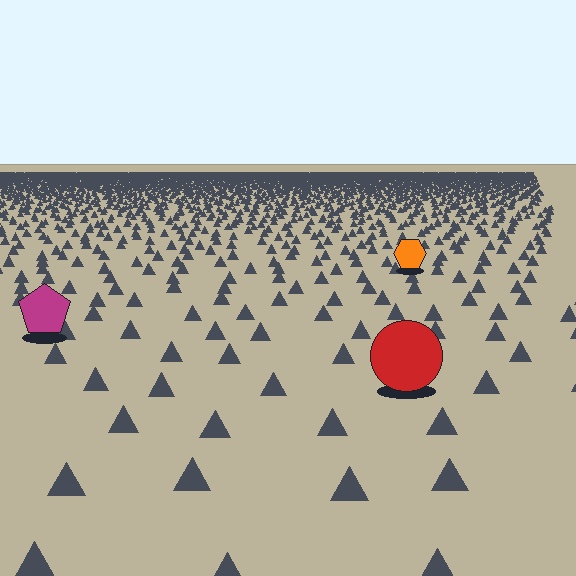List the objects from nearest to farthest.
From nearest to farthest: the red circle, the magenta pentagon, the orange hexagon.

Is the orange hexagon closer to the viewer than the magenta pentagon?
No. The magenta pentagon is closer — you can tell from the texture gradient: the ground texture is coarser near it.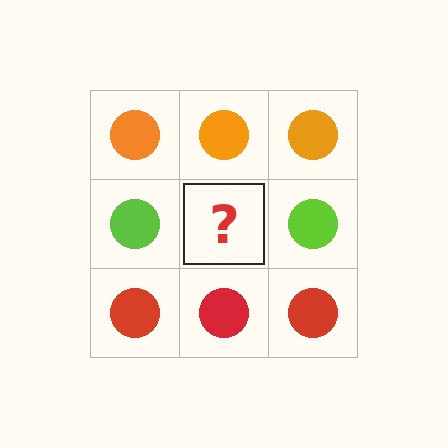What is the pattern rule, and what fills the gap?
The rule is that each row has a consistent color. The gap should be filled with a lime circle.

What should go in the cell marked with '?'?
The missing cell should contain a lime circle.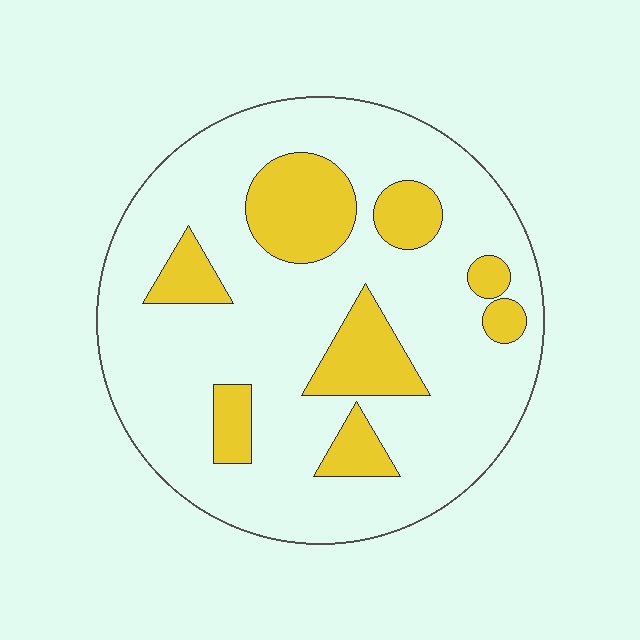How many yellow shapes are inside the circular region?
8.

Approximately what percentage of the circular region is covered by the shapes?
Approximately 20%.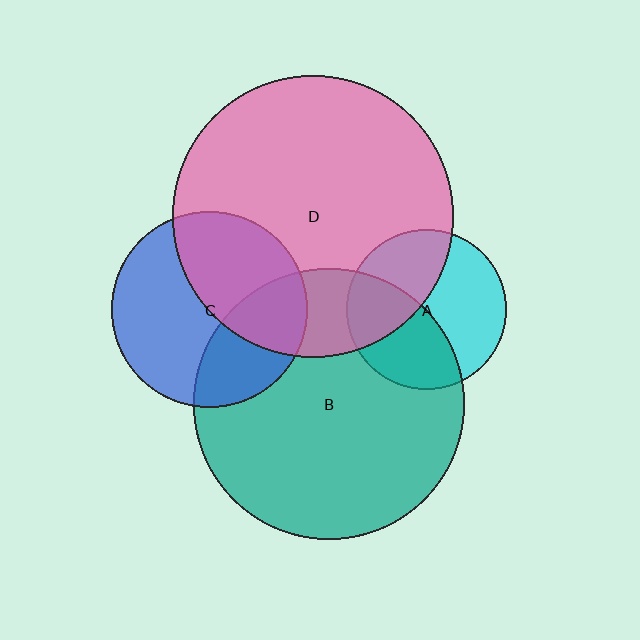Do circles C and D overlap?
Yes.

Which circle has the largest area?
Circle D (pink).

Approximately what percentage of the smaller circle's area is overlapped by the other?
Approximately 45%.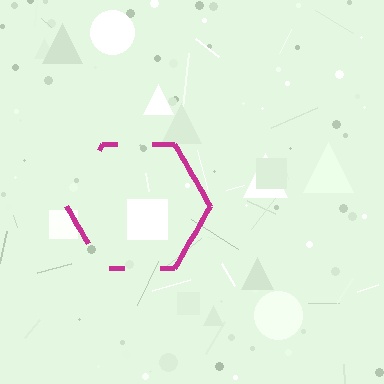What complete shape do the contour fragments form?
The contour fragments form a hexagon.